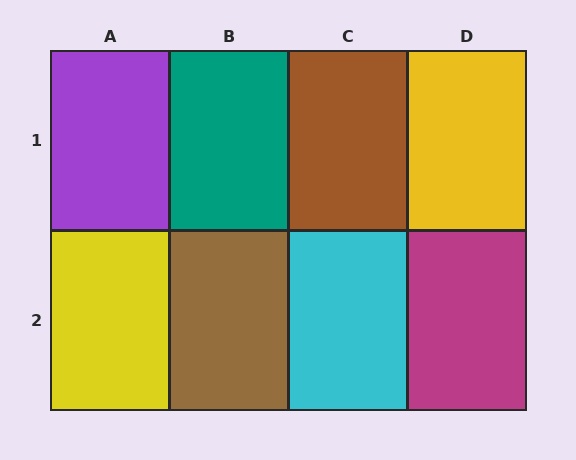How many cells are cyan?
1 cell is cyan.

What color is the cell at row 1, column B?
Teal.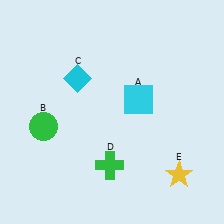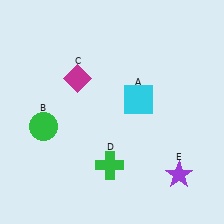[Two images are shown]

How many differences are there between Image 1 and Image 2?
There are 2 differences between the two images.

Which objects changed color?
C changed from cyan to magenta. E changed from yellow to purple.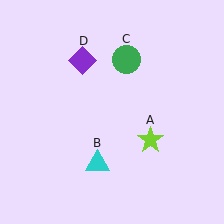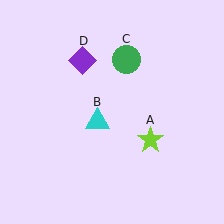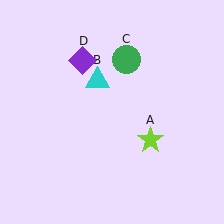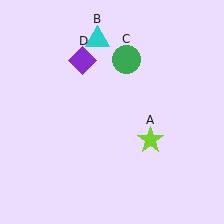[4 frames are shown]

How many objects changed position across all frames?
1 object changed position: cyan triangle (object B).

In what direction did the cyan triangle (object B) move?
The cyan triangle (object B) moved up.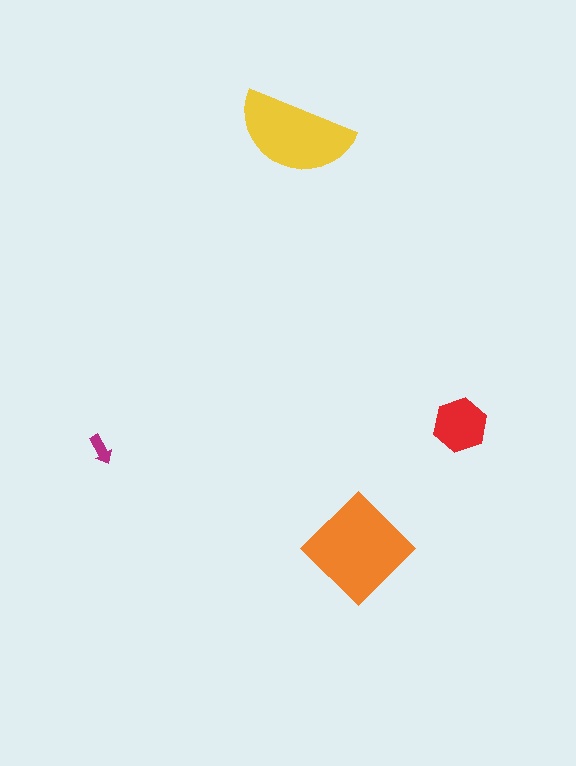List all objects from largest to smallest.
The orange diamond, the yellow semicircle, the red hexagon, the magenta arrow.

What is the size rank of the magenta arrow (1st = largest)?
4th.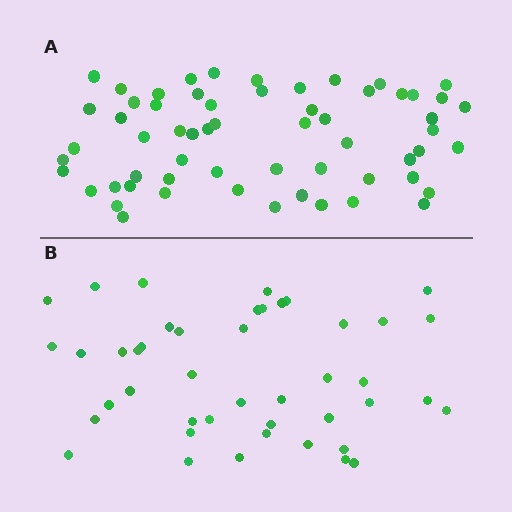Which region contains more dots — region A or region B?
Region A (the top region) has more dots.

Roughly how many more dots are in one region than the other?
Region A has approximately 15 more dots than region B.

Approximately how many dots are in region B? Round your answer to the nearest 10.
About 40 dots. (The exact count is 44, which rounds to 40.)